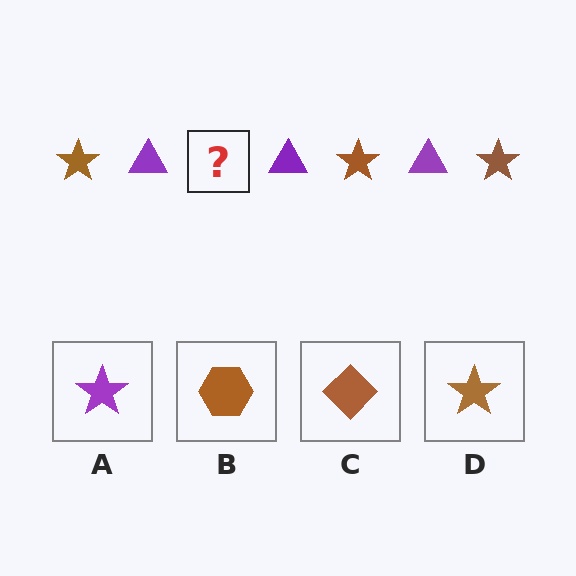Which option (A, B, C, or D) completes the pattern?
D.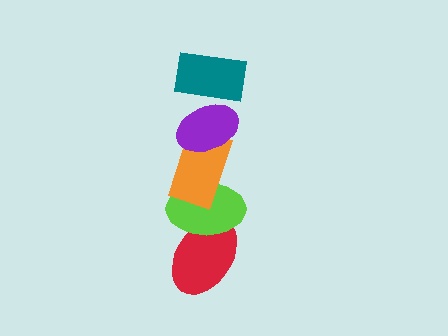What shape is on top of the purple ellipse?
The teal rectangle is on top of the purple ellipse.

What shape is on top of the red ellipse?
The lime ellipse is on top of the red ellipse.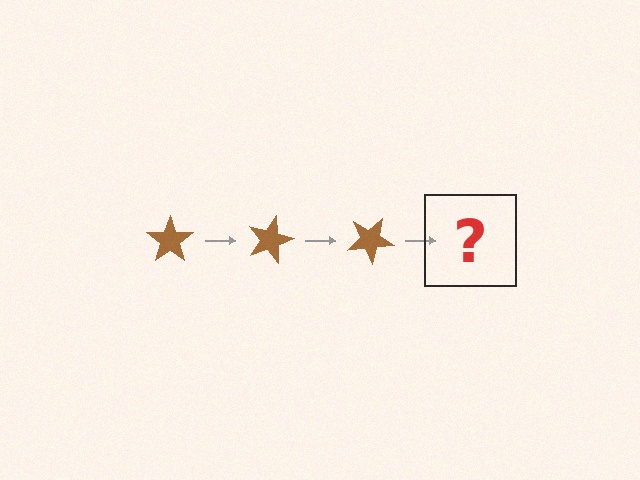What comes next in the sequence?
The next element should be a brown star rotated 45 degrees.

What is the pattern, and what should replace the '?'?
The pattern is that the star rotates 15 degrees each step. The '?' should be a brown star rotated 45 degrees.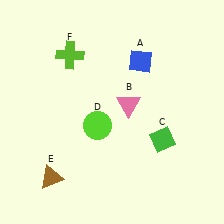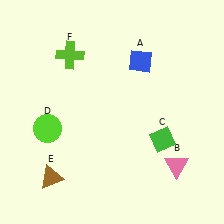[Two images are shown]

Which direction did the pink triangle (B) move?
The pink triangle (B) moved down.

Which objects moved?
The objects that moved are: the pink triangle (B), the lime circle (D).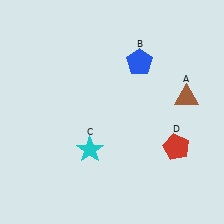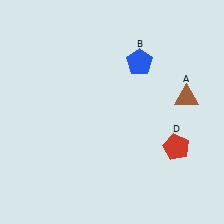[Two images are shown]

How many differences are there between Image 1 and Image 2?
There is 1 difference between the two images.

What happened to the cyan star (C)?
The cyan star (C) was removed in Image 2. It was in the bottom-left area of Image 1.